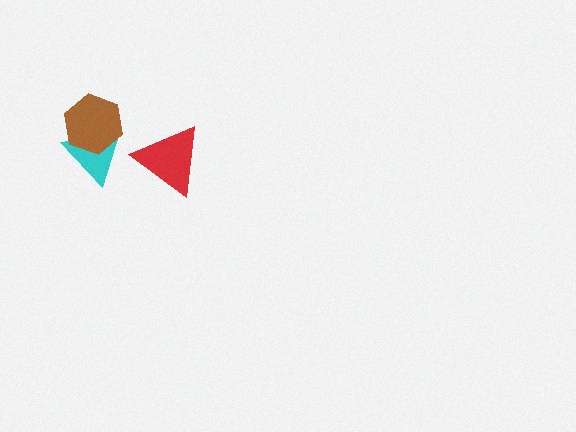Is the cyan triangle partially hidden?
Yes, it is partially covered by another shape.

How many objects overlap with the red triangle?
0 objects overlap with the red triangle.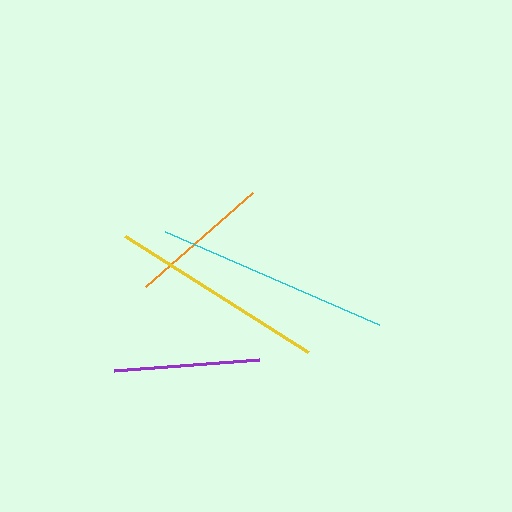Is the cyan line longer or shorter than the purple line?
The cyan line is longer than the purple line.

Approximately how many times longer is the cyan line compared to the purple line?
The cyan line is approximately 1.6 times the length of the purple line.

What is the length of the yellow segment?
The yellow segment is approximately 217 pixels long.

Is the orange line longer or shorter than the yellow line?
The yellow line is longer than the orange line.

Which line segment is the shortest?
The orange line is the shortest at approximately 142 pixels.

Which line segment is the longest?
The cyan line is the longest at approximately 233 pixels.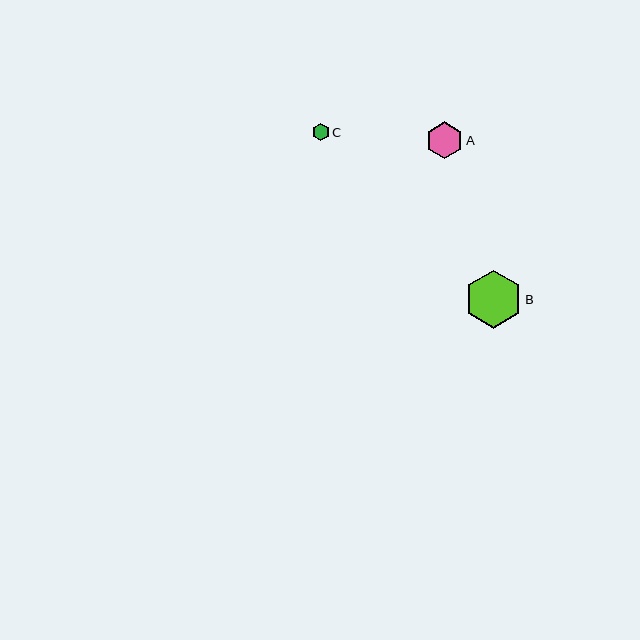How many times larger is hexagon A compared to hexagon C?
Hexagon A is approximately 2.1 times the size of hexagon C.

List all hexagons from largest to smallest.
From largest to smallest: B, A, C.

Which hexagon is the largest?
Hexagon B is the largest with a size of approximately 58 pixels.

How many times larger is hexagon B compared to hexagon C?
Hexagon B is approximately 3.3 times the size of hexagon C.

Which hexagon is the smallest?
Hexagon C is the smallest with a size of approximately 17 pixels.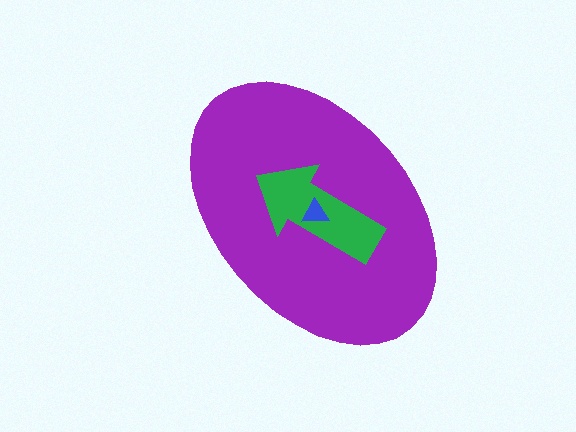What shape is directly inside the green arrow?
The blue triangle.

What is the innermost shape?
The blue triangle.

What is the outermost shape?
The purple ellipse.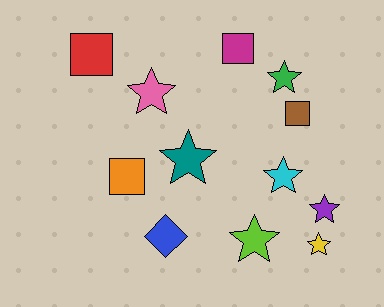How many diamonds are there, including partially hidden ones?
There is 1 diamond.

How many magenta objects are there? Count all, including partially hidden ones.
There is 1 magenta object.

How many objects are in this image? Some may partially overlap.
There are 12 objects.